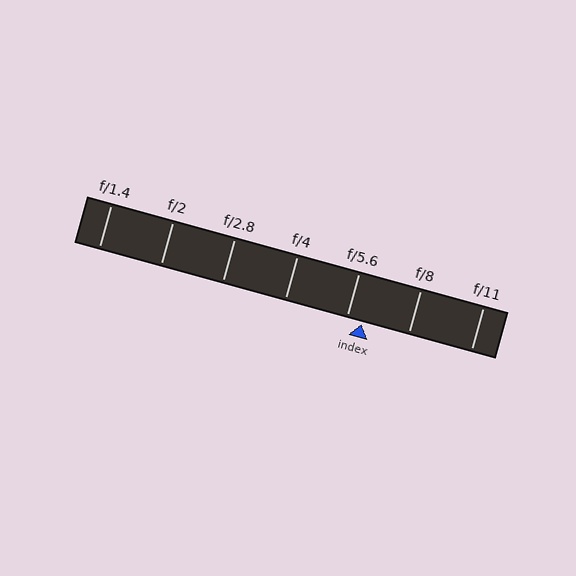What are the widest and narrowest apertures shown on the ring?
The widest aperture shown is f/1.4 and the narrowest is f/11.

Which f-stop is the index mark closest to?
The index mark is closest to f/5.6.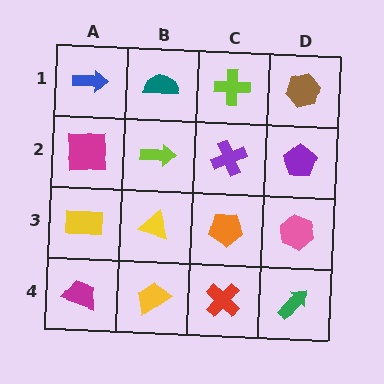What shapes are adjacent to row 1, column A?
A magenta square (row 2, column A), a teal semicircle (row 1, column B).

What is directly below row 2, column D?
A pink hexagon.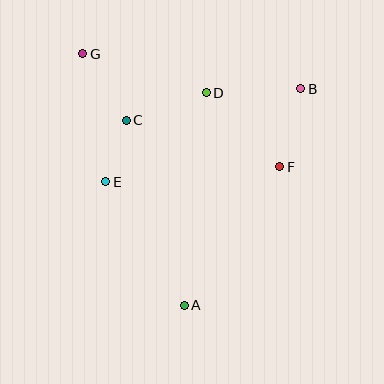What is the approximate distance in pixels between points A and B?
The distance between A and B is approximately 246 pixels.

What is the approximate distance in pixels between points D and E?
The distance between D and E is approximately 134 pixels.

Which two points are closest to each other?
Points C and E are closest to each other.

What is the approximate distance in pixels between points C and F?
The distance between C and F is approximately 160 pixels.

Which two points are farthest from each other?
Points A and G are farthest from each other.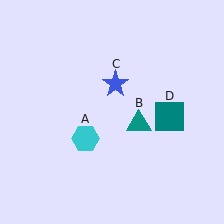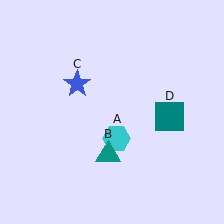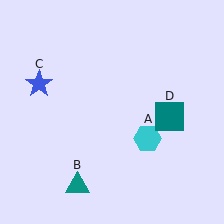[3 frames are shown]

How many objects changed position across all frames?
3 objects changed position: cyan hexagon (object A), teal triangle (object B), blue star (object C).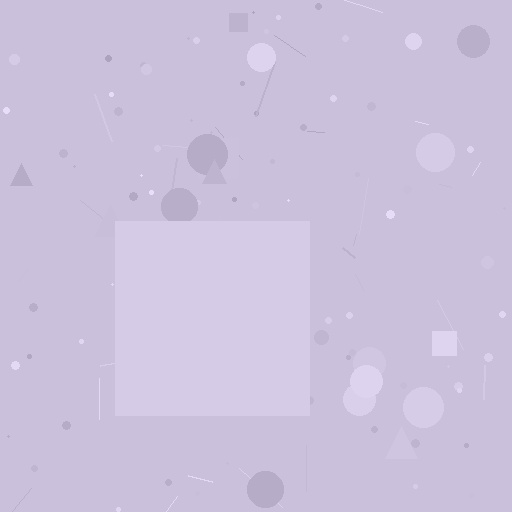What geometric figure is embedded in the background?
A square is embedded in the background.